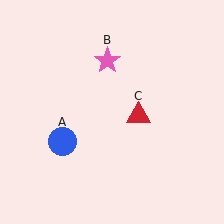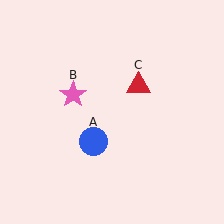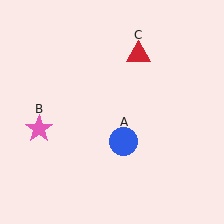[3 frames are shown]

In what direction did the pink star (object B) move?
The pink star (object B) moved down and to the left.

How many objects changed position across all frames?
3 objects changed position: blue circle (object A), pink star (object B), red triangle (object C).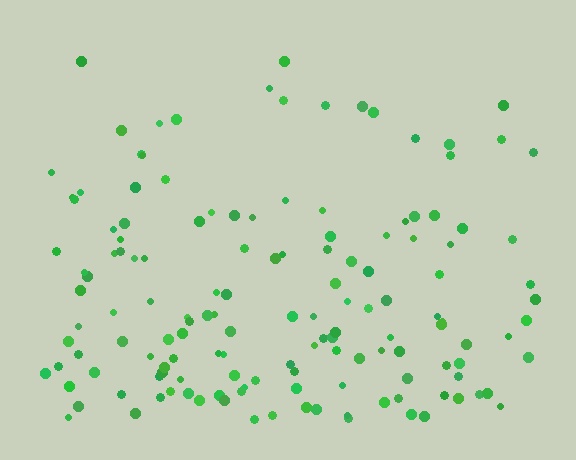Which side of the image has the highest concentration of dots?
The bottom.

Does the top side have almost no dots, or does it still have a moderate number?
Still a moderate number, just noticeably fewer than the bottom.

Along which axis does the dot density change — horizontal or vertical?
Vertical.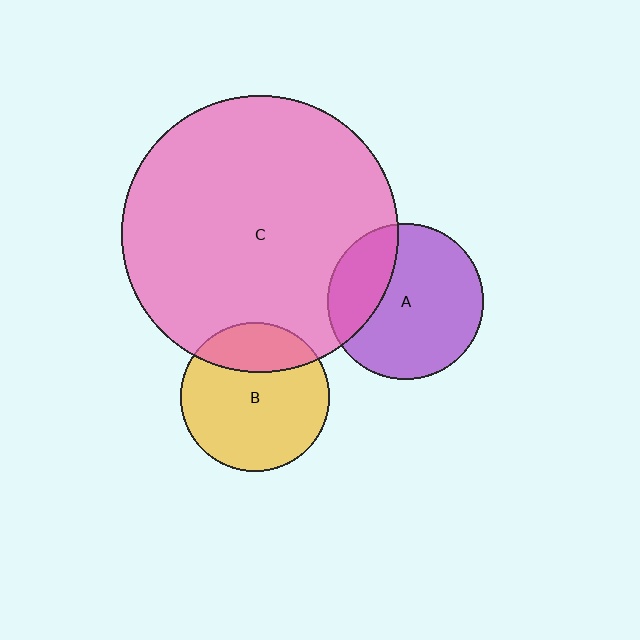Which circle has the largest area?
Circle C (pink).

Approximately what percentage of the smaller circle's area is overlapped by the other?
Approximately 25%.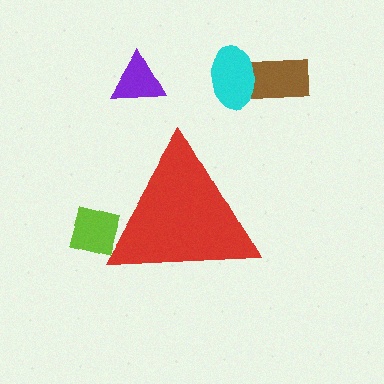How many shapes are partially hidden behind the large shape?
1 shape is partially hidden.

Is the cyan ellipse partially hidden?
No, the cyan ellipse is fully visible.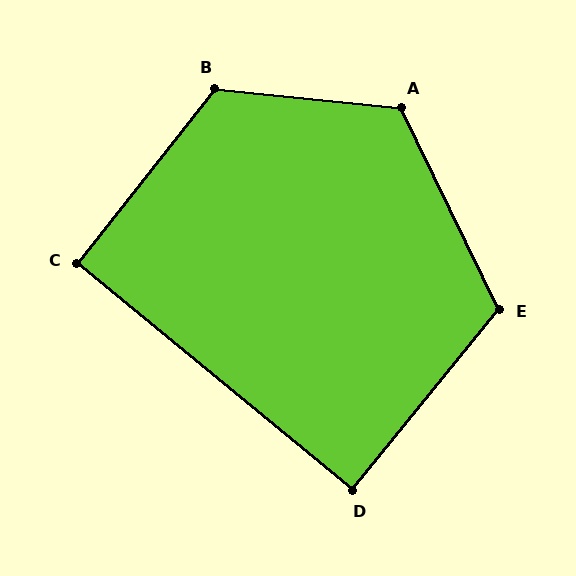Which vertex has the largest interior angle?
B, at approximately 122 degrees.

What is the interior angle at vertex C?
Approximately 91 degrees (approximately right).